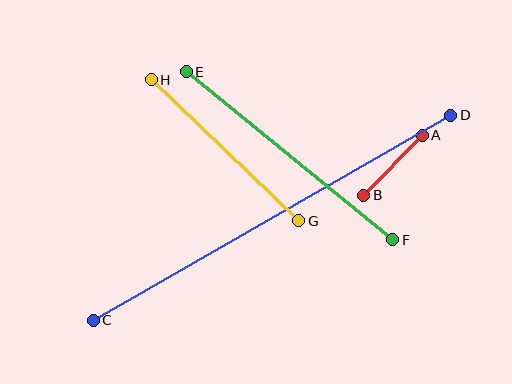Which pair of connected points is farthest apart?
Points C and D are farthest apart.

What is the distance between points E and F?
The distance is approximately 266 pixels.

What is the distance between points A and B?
The distance is approximately 84 pixels.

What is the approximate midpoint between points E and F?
The midpoint is at approximately (290, 156) pixels.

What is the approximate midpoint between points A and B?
The midpoint is at approximately (393, 165) pixels.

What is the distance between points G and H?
The distance is approximately 204 pixels.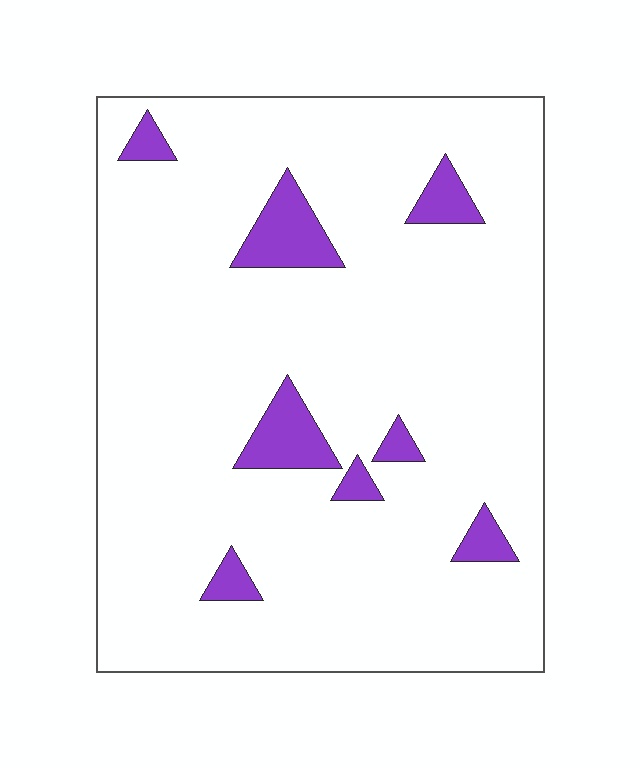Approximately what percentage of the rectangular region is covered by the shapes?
Approximately 10%.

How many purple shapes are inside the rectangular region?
8.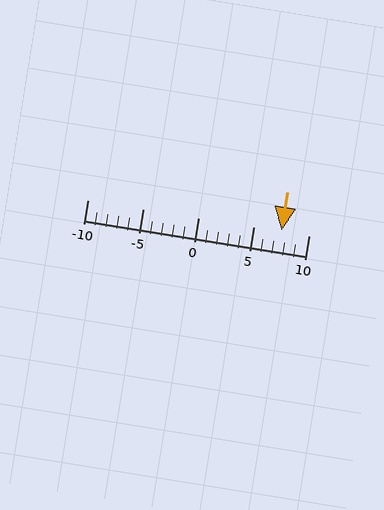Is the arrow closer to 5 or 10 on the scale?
The arrow is closer to 10.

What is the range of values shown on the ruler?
The ruler shows values from -10 to 10.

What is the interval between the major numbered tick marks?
The major tick marks are spaced 5 units apart.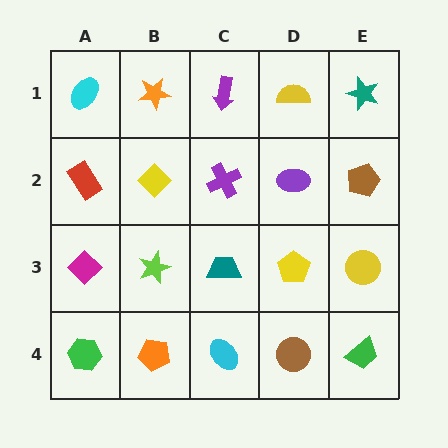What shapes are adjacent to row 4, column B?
A lime star (row 3, column B), a green hexagon (row 4, column A), a cyan ellipse (row 4, column C).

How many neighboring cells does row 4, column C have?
3.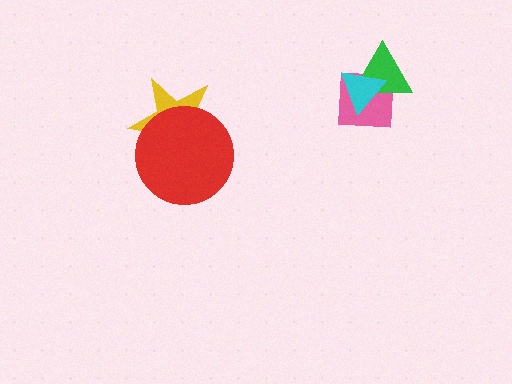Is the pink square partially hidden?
Yes, it is partially covered by another shape.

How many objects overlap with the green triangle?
2 objects overlap with the green triangle.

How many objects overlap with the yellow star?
1 object overlaps with the yellow star.